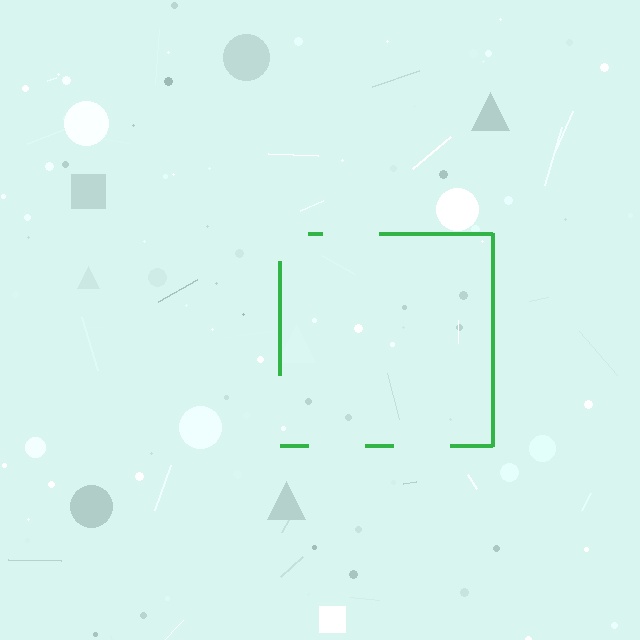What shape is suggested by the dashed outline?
The dashed outline suggests a square.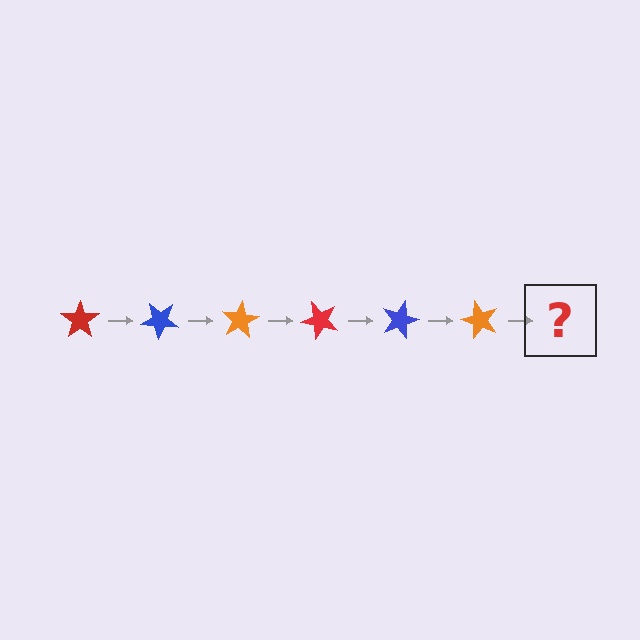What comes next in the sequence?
The next element should be a red star, rotated 240 degrees from the start.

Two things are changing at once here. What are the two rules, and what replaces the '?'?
The two rules are that it rotates 40 degrees each step and the color cycles through red, blue, and orange. The '?' should be a red star, rotated 240 degrees from the start.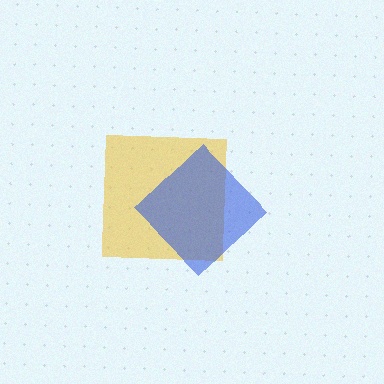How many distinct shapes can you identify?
There are 2 distinct shapes: a yellow square, a blue diamond.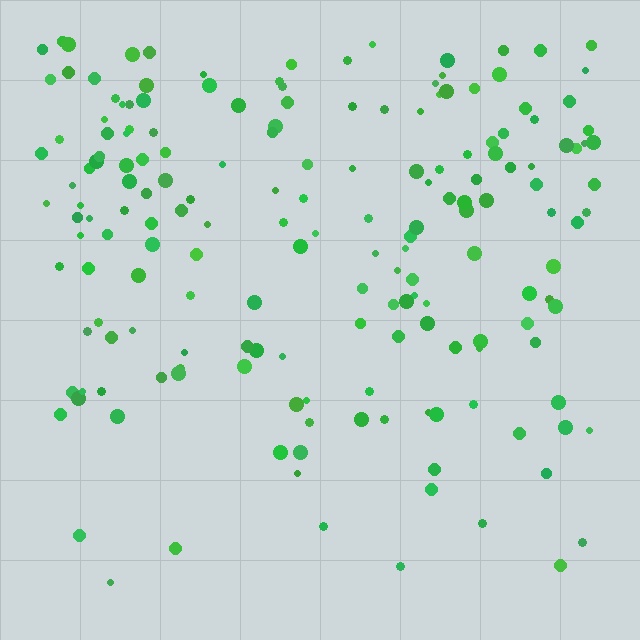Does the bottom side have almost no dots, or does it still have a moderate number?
Still a moderate number, just noticeably fewer than the top.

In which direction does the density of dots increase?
From bottom to top, with the top side densest.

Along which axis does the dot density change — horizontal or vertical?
Vertical.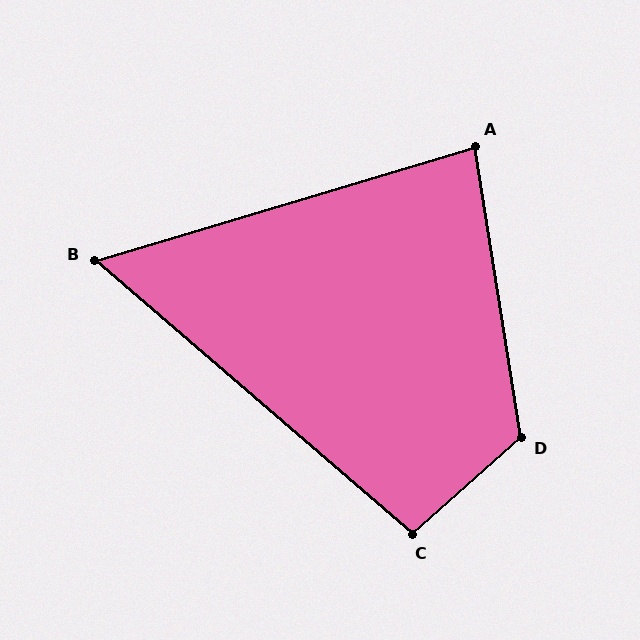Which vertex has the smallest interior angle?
B, at approximately 57 degrees.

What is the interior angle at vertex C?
Approximately 98 degrees (obtuse).